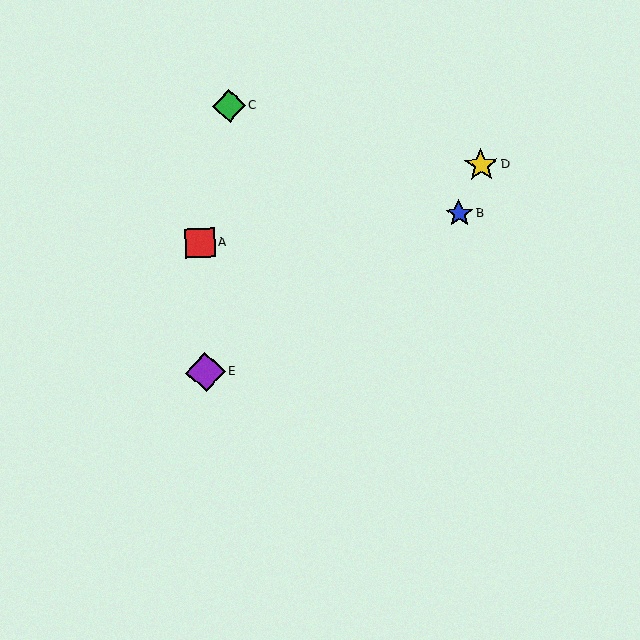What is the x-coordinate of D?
Object D is at x≈481.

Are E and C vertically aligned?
No, E is at x≈206 and C is at x≈229.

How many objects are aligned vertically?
2 objects (A, E) are aligned vertically.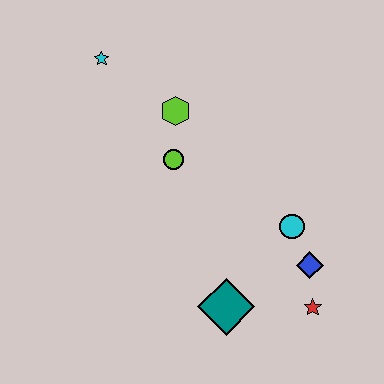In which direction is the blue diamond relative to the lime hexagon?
The blue diamond is below the lime hexagon.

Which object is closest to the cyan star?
The lime hexagon is closest to the cyan star.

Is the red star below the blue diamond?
Yes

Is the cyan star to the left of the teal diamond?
Yes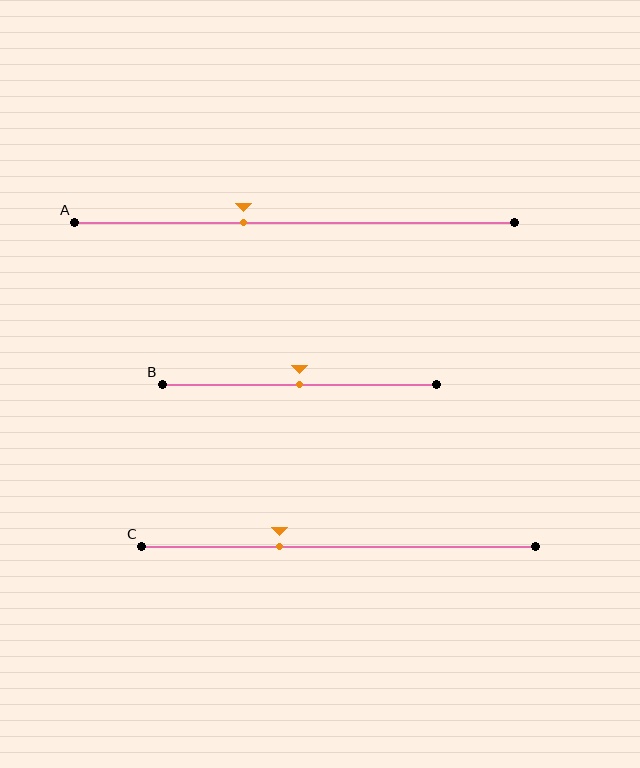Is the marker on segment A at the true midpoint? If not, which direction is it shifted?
No, the marker on segment A is shifted to the left by about 12% of the segment length.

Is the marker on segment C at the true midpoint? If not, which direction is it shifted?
No, the marker on segment C is shifted to the left by about 15% of the segment length.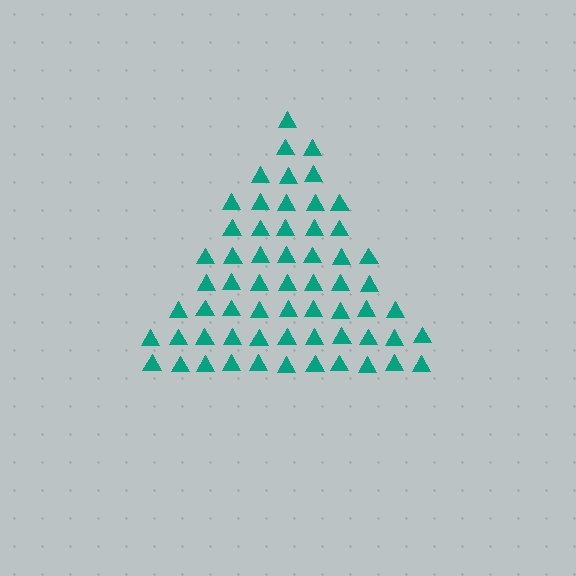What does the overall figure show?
The overall figure shows a triangle.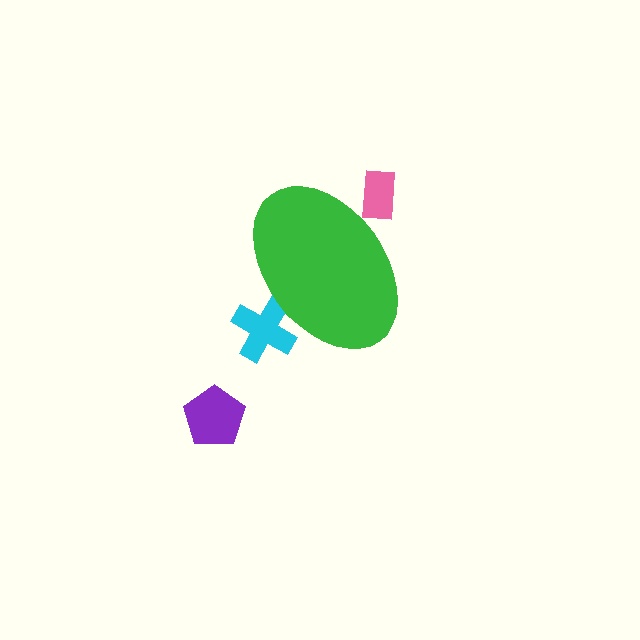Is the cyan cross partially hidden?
Yes, the cyan cross is partially hidden behind the green ellipse.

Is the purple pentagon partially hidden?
No, the purple pentagon is fully visible.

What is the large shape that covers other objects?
A green ellipse.